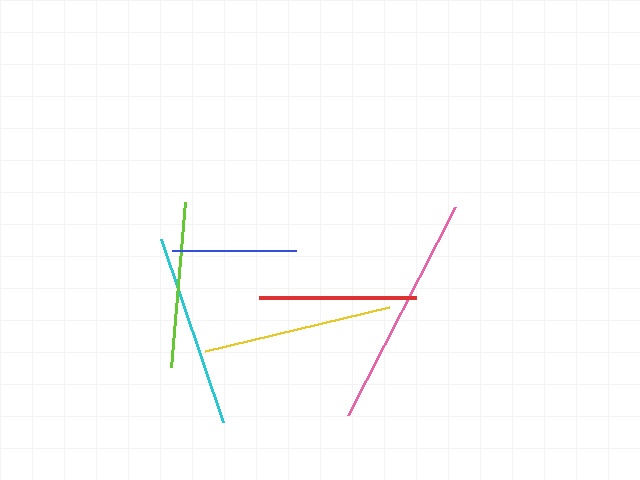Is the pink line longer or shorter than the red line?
The pink line is longer than the red line.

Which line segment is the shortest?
The blue line is the shortest at approximately 124 pixels.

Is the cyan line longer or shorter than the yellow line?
The cyan line is longer than the yellow line.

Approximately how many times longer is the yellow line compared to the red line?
The yellow line is approximately 1.2 times the length of the red line.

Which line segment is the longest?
The pink line is the longest at approximately 234 pixels.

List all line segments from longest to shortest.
From longest to shortest: pink, cyan, yellow, lime, red, blue.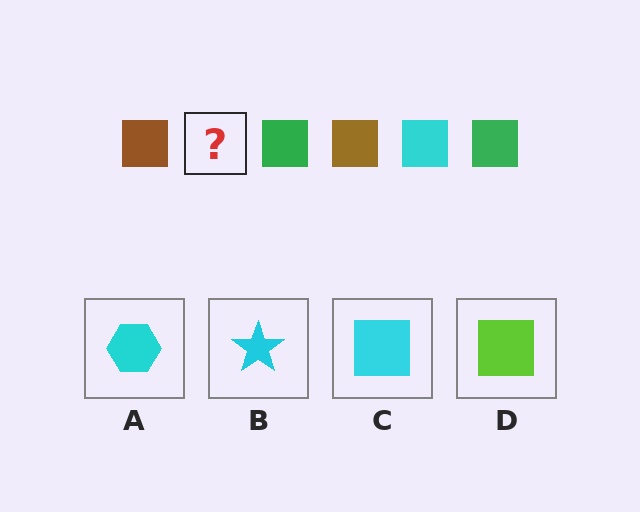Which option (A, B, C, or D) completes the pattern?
C.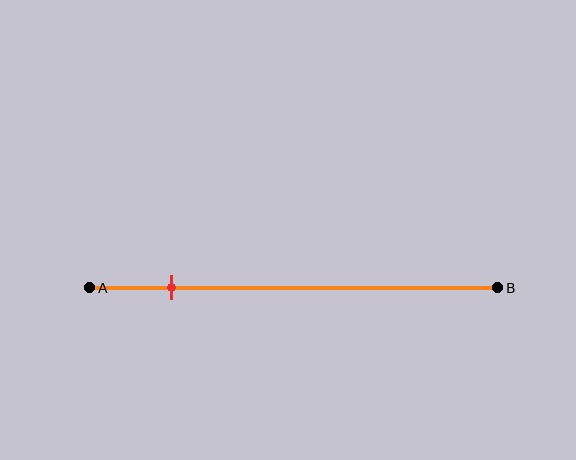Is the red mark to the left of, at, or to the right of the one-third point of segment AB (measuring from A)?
The red mark is to the left of the one-third point of segment AB.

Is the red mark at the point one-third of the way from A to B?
No, the mark is at about 20% from A, not at the 33% one-third point.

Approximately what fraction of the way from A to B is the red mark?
The red mark is approximately 20% of the way from A to B.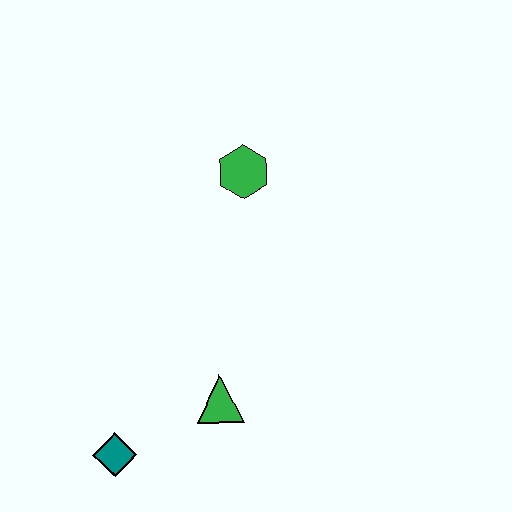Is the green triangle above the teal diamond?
Yes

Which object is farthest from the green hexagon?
The teal diamond is farthest from the green hexagon.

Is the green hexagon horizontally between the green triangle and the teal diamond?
No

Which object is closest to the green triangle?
The teal diamond is closest to the green triangle.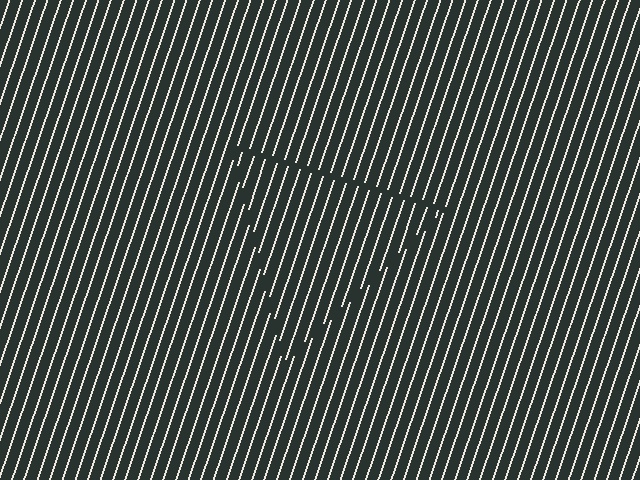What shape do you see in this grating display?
An illusory triangle. The interior of the shape contains the same grating, shifted by half a period — the contour is defined by the phase discontinuity where line-ends from the inner and outer gratings abut.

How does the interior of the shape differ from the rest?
The interior of the shape contains the same grating, shifted by half a period — the contour is defined by the phase discontinuity where line-ends from the inner and outer gratings abut.